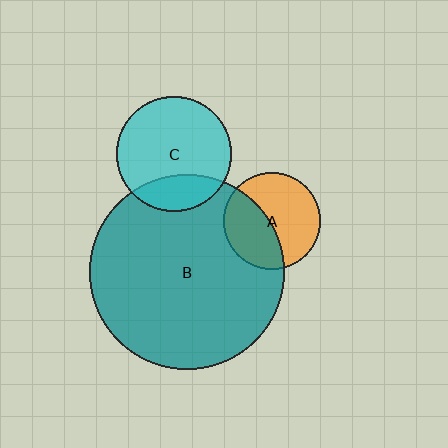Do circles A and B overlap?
Yes.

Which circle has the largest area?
Circle B (teal).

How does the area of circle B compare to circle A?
Approximately 4.1 times.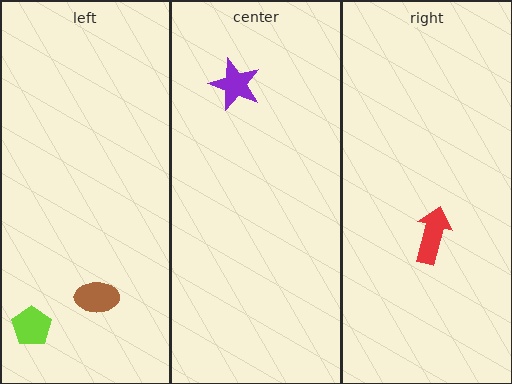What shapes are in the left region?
The brown ellipse, the lime pentagon.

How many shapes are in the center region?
1.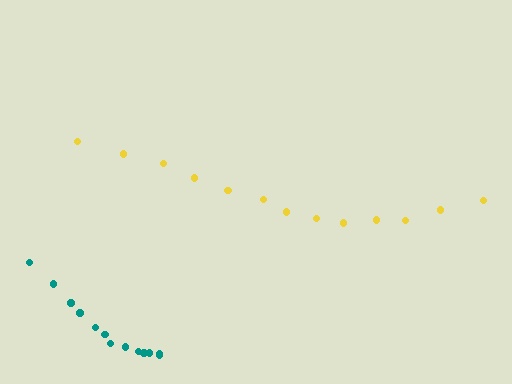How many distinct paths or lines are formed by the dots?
There are 2 distinct paths.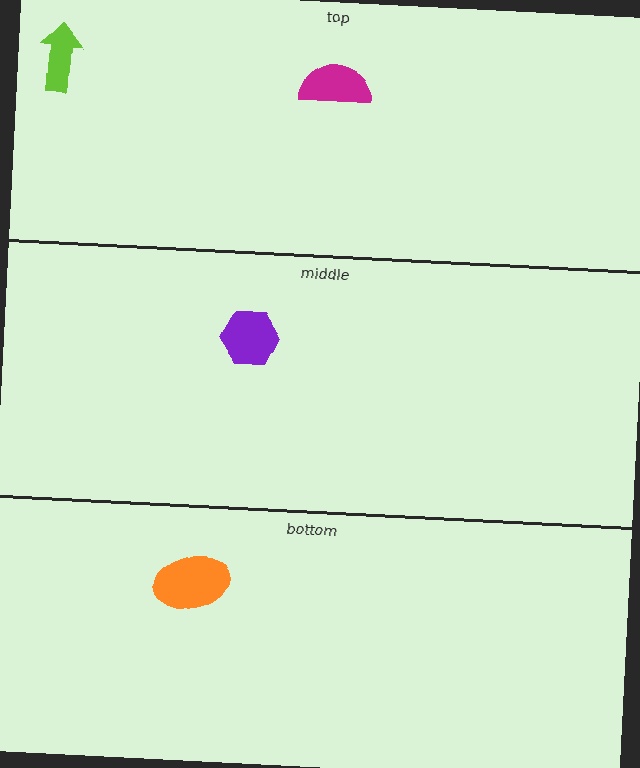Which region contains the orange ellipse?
The bottom region.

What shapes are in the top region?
The magenta semicircle, the lime arrow.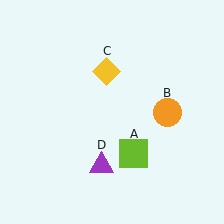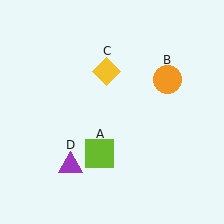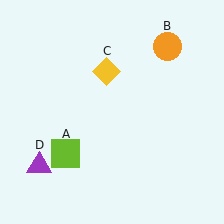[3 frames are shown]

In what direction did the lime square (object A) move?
The lime square (object A) moved left.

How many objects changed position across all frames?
3 objects changed position: lime square (object A), orange circle (object B), purple triangle (object D).